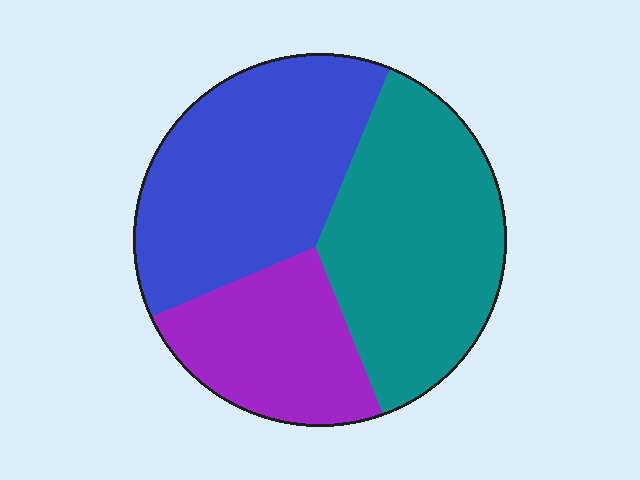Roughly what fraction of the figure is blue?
Blue takes up about three eighths (3/8) of the figure.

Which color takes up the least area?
Purple, at roughly 25%.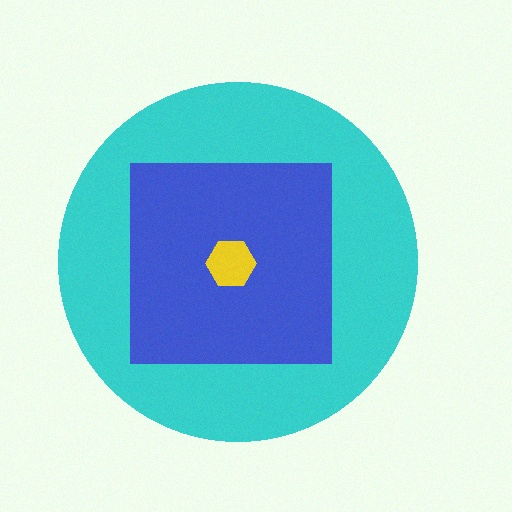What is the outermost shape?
The cyan circle.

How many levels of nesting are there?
3.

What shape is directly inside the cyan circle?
The blue square.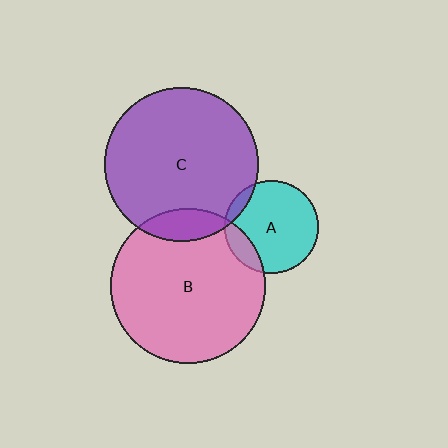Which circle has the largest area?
Circle B (pink).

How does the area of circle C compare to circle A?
Approximately 2.7 times.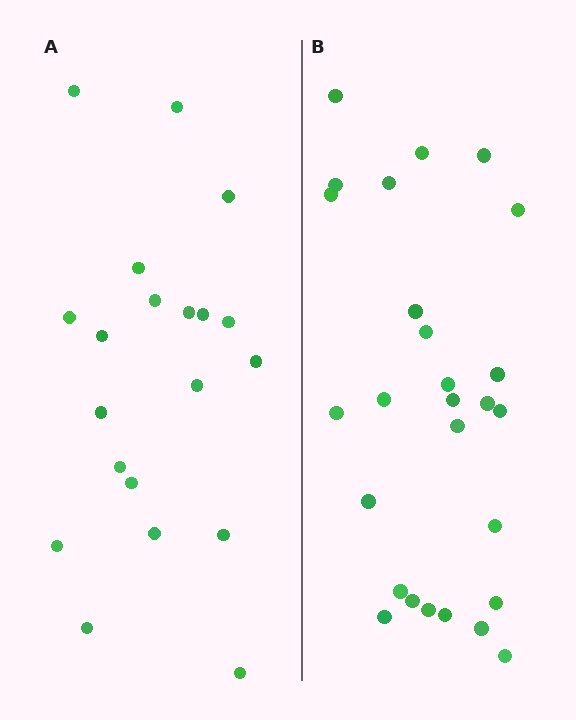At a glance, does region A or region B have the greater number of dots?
Region B (the right region) has more dots.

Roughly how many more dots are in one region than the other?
Region B has roughly 8 or so more dots than region A.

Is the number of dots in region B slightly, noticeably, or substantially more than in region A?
Region B has noticeably more, but not dramatically so. The ratio is roughly 1.4 to 1.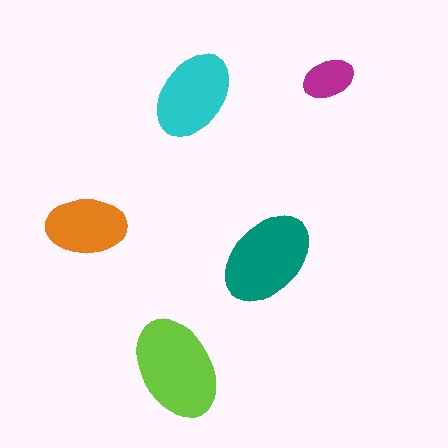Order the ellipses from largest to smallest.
the lime one, the teal one, the cyan one, the orange one, the magenta one.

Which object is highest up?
The magenta ellipse is topmost.